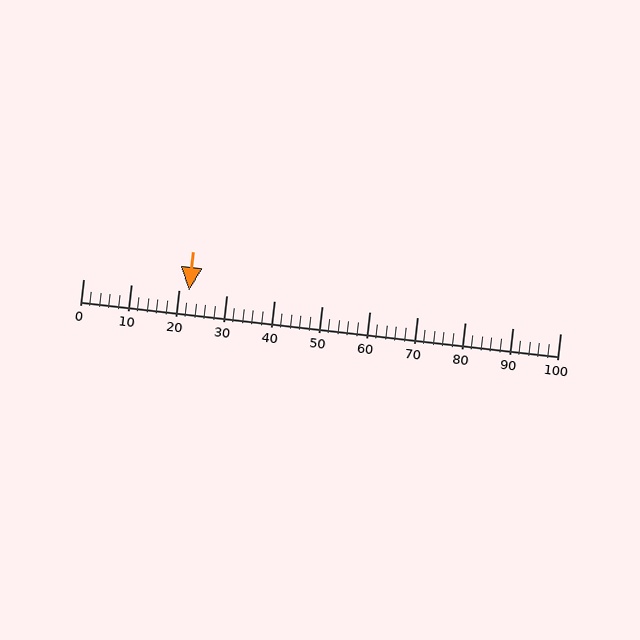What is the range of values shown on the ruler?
The ruler shows values from 0 to 100.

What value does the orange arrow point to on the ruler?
The orange arrow points to approximately 22.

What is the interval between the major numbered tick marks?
The major tick marks are spaced 10 units apart.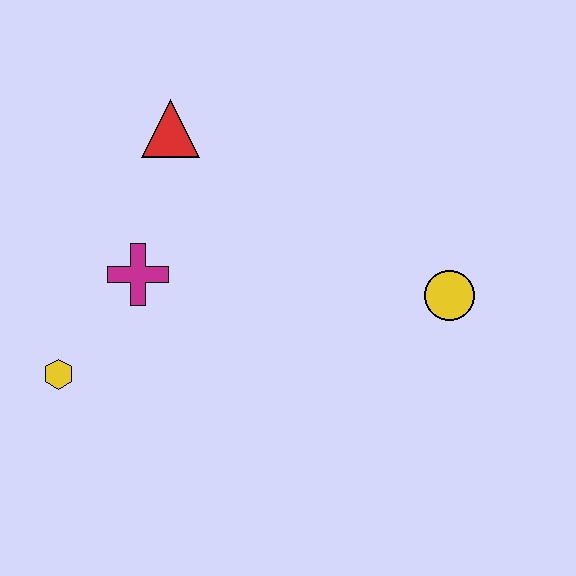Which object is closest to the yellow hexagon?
The magenta cross is closest to the yellow hexagon.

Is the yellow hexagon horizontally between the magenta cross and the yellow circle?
No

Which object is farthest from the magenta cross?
The yellow circle is farthest from the magenta cross.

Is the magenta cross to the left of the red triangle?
Yes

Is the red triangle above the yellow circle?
Yes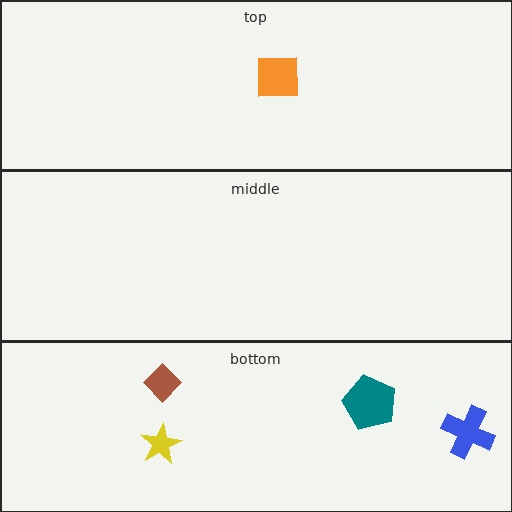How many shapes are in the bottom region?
4.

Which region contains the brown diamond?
The bottom region.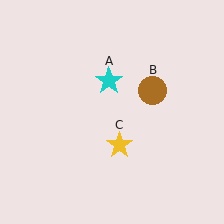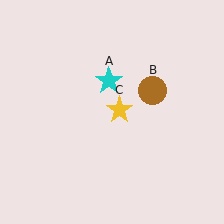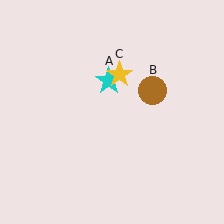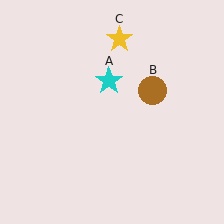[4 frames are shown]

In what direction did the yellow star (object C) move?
The yellow star (object C) moved up.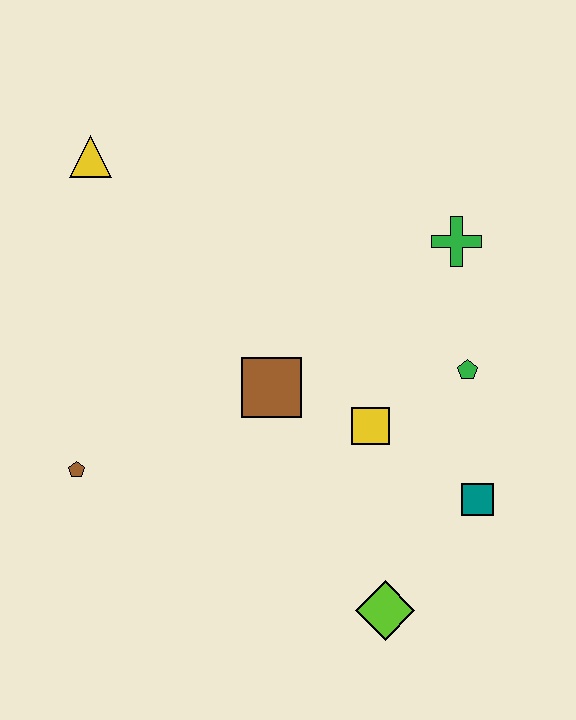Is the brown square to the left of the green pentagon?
Yes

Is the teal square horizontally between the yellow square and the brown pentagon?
No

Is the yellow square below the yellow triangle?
Yes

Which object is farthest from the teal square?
The yellow triangle is farthest from the teal square.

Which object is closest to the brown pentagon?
The brown square is closest to the brown pentagon.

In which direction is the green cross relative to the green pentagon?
The green cross is above the green pentagon.